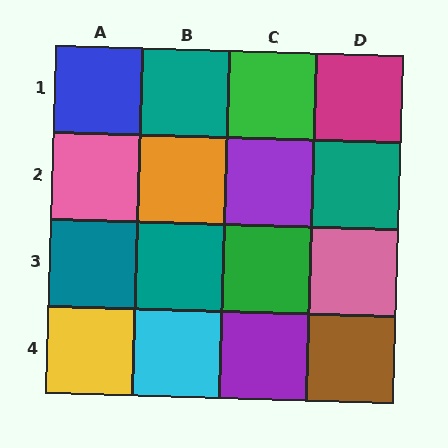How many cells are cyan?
1 cell is cyan.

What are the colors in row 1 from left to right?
Blue, teal, green, magenta.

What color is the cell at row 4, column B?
Cyan.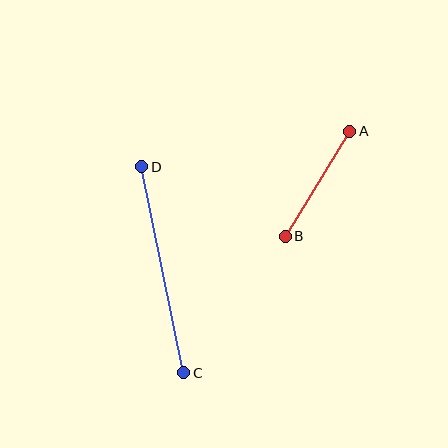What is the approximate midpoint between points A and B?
The midpoint is at approximately (318, 184) pixels.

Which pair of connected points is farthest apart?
Points C and D are farthest apart.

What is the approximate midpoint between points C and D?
The midpoint is at approximately (163, 270) pixels.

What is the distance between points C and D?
The distance is approximately 210 pixels.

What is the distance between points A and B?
The distance is approximately 123 pixels.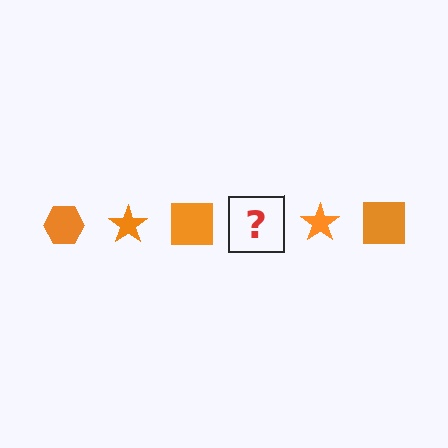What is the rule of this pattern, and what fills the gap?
The rule is that the pattern cycles through hexagon, star, square shapes in orange. The gap should be filled with an orange hexagon.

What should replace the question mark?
The question mark should be replaced with an orange hexagon.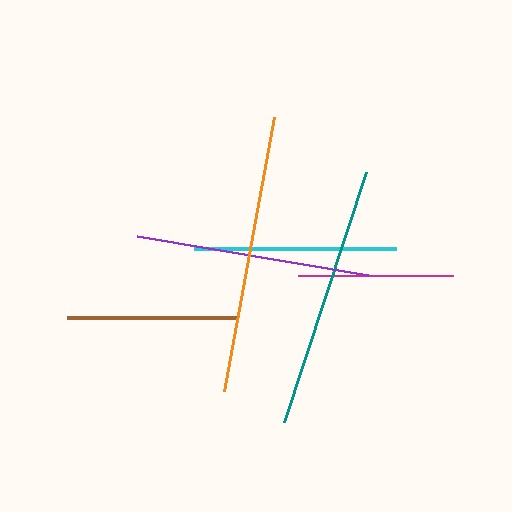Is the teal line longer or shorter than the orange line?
The orange line is longer than the teal line.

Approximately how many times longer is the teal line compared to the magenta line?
The teal line is approximately 1.7 times the length of the magenta line.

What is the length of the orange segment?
The orange segment is approximately 278 pixels long.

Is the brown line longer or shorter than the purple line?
The purple line is longer than the brown line.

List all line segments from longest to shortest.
From longest to shortest: orange, teal, purple, cyan, brown, magenta.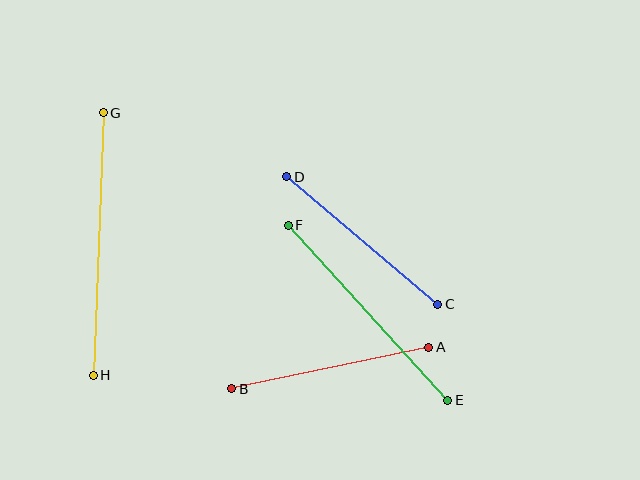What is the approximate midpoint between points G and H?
The midpoint is at approximately (98, 244) pixels.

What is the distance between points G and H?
The distance is approximately 262 pixels.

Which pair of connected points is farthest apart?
Points G and H are farthest apart.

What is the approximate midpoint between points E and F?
The midpoint is at approximately (368, 313) pixels.